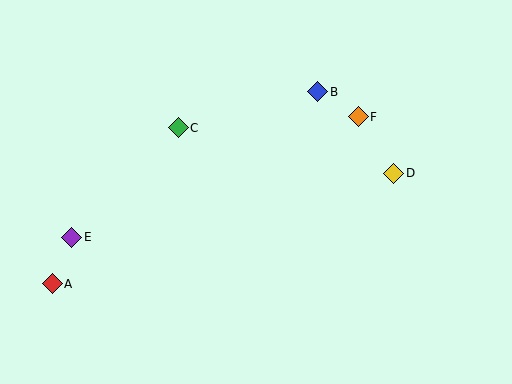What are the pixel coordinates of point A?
Point A is at (52, 284).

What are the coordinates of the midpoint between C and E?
The midpoint between C and E is at (125, 182).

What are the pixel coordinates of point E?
Point E is at (72, 237).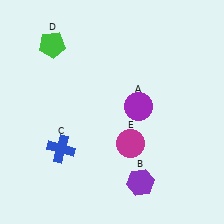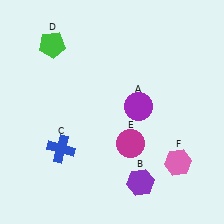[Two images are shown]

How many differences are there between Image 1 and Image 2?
There is 1 difference between the two images.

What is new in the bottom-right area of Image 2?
A pink hexagon (F) was added in the bottom-right area of Image 2.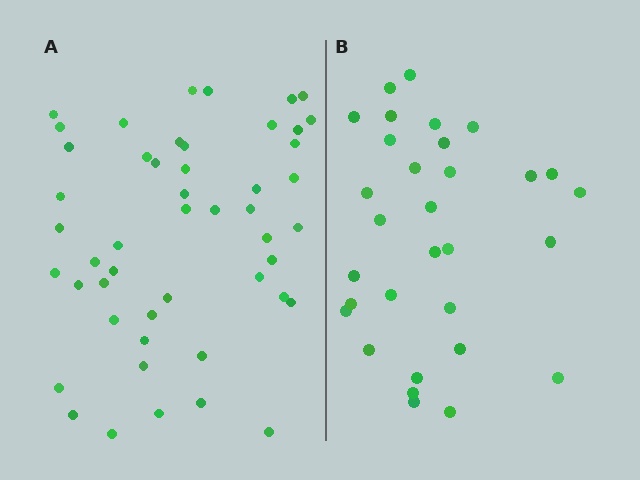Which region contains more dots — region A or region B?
Region A (the left region) has more dots.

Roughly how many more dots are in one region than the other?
Region A has approximately 20 more dots than region B.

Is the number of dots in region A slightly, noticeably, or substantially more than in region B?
Region A has substantially more. The ratio is roughly 1.6 to 1.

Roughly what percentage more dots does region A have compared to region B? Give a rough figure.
About 60% more.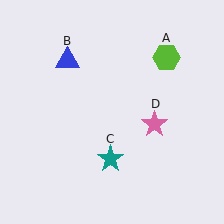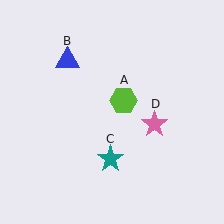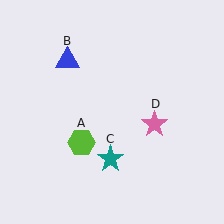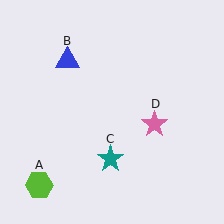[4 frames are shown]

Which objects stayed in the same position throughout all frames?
Blue triangle (object B) and teal star (object C) and pink star (object D) remained stationary.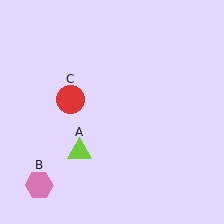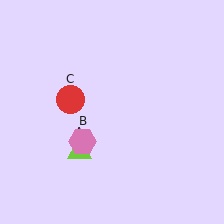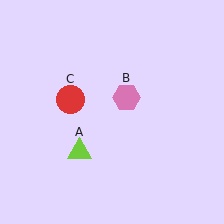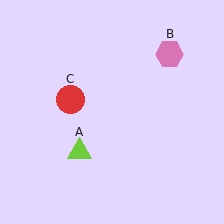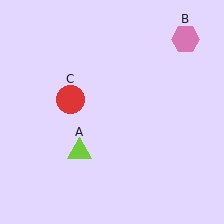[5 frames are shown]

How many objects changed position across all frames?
1 object changed position: pink hexagon (object B).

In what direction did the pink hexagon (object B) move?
The pink hexagon (object B) moved up and to the right.